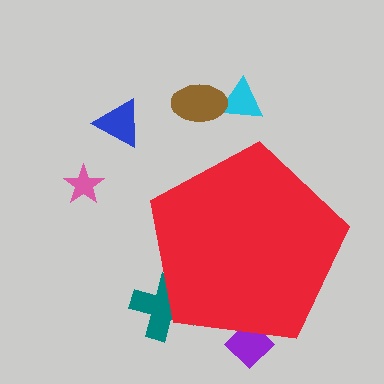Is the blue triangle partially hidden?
No, the blue triangle is fully visible.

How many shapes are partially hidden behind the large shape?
2 shapes are partially hidden.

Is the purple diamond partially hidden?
Yes, the purple diamond is partially hidden behind the red pentagon.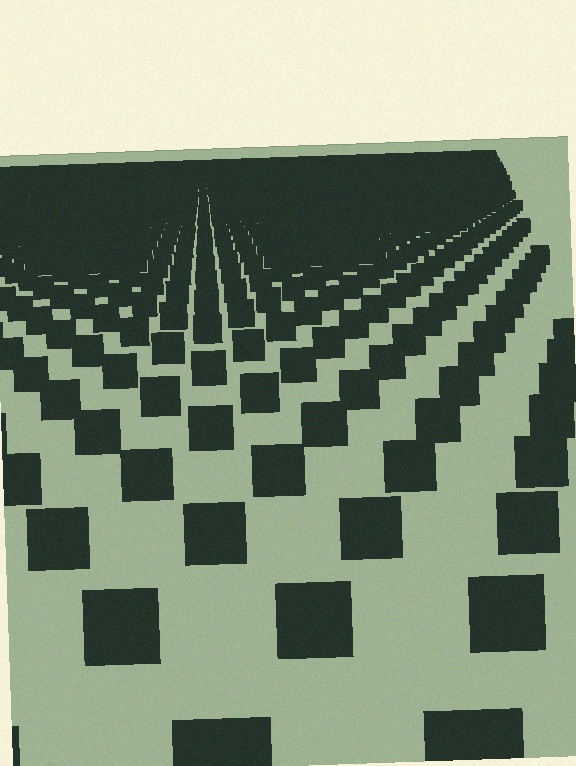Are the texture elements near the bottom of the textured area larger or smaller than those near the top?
Larger. Near the bottom, elements are closer to the viewer and appear at a bigger on-screen size.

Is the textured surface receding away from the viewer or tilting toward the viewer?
The surface is receding away from the viewer. Texture elements get smaller and denser toward the top.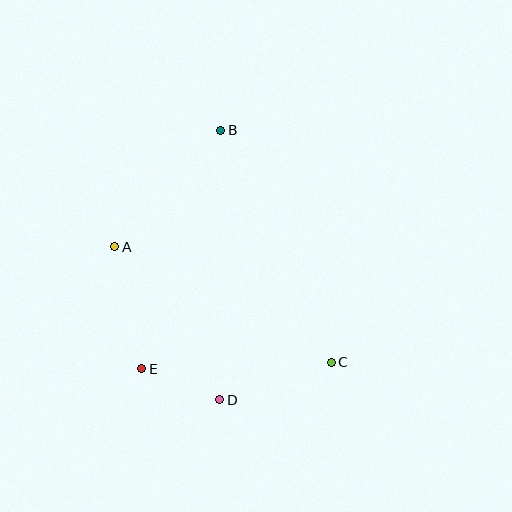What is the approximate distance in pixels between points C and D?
The distance between C and D is approximately 117 pixels.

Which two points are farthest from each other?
Points B and D are farthest from each other.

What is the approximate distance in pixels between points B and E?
The distance between B and E is approximately 252 pixels.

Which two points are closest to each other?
Points D and E are closest to each other.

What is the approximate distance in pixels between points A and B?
The distance between A and B is approximately 158 pixels.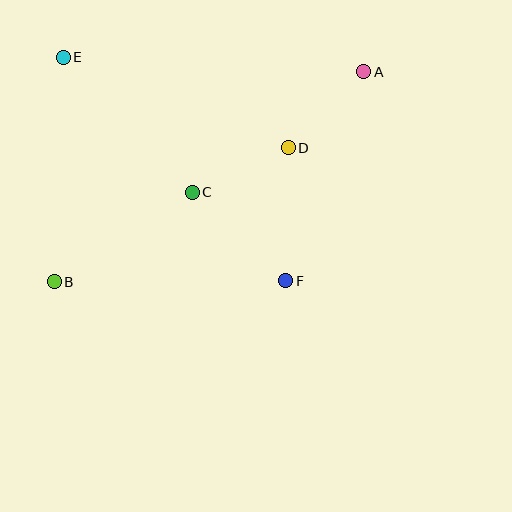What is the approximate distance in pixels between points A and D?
The distance between A and D is approximately 107 pixels.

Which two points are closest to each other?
Points C and D are closest to each other.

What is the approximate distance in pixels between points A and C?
The distance between A and C is approximately 210 pixels.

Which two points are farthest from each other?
Points A and B are farthest from each other.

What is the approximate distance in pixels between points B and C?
The distance between B and C is approximately 164 pixels.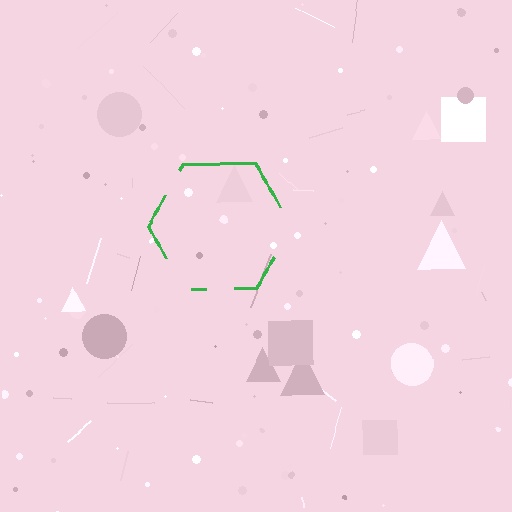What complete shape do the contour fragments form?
The contour fragments form a hexagon.